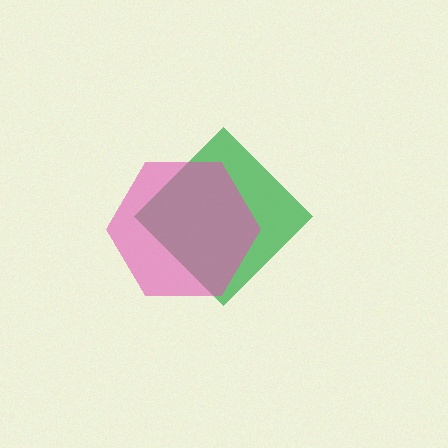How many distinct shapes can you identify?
There are 2 distinct shapes: a green diamond, a pink hexagon.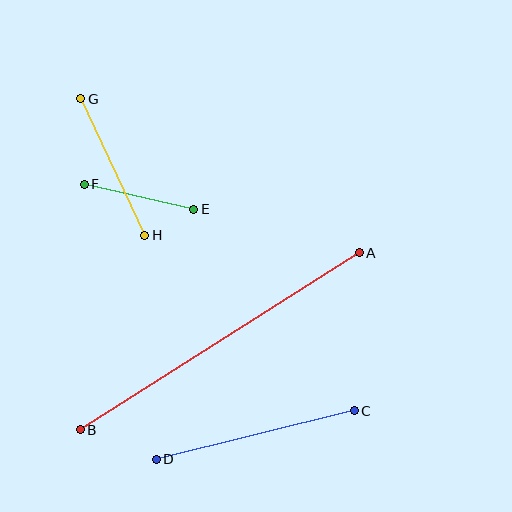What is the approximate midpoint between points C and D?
The midpoint is at approximately (255, 435) pixels.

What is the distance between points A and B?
The distance is approximately 330 pixels.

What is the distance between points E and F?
The distance is approximately 112 pixels.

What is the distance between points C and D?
The distance is approximately 204 pixels.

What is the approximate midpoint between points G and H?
The midpoint is at approximately (113, 167) pixels.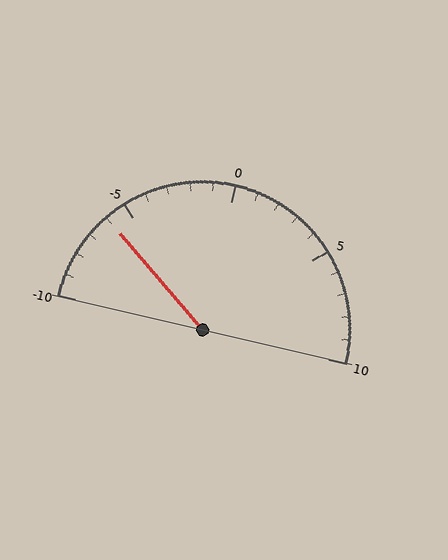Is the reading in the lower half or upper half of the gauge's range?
The reading is in the lower half of the range (-10 to 10).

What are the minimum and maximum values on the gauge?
The gauge ranges from -10 to 10.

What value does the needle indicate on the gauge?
The needle indicates approximately -6.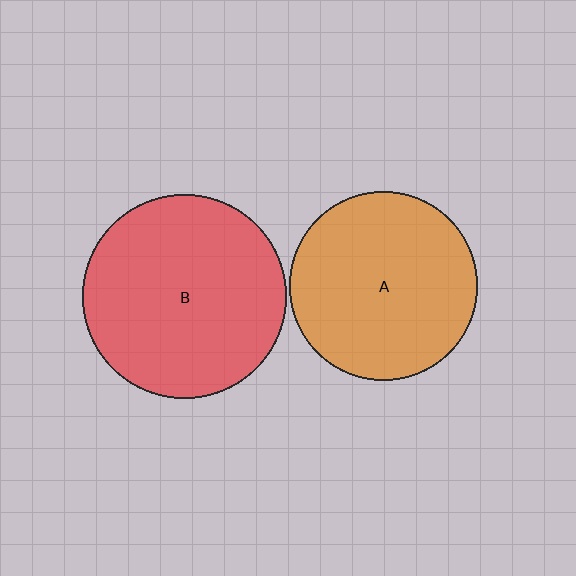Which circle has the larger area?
Circle B (red).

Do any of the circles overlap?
No, none of the circles overlap.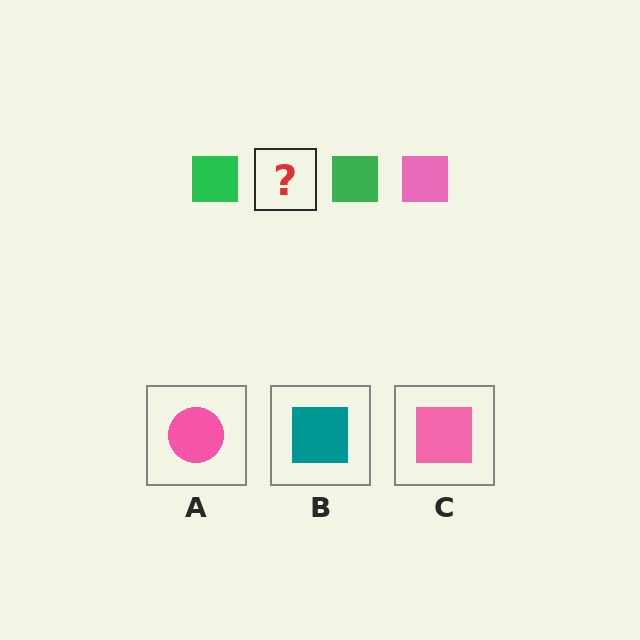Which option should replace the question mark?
Option C.